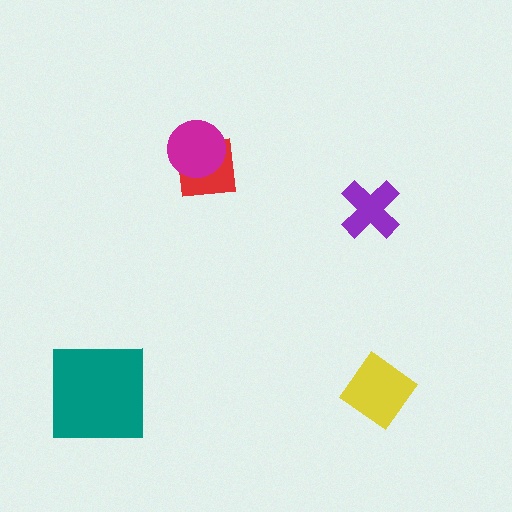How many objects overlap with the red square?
1 object overlaps with the red square.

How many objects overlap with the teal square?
0 objects overlap with the teal square.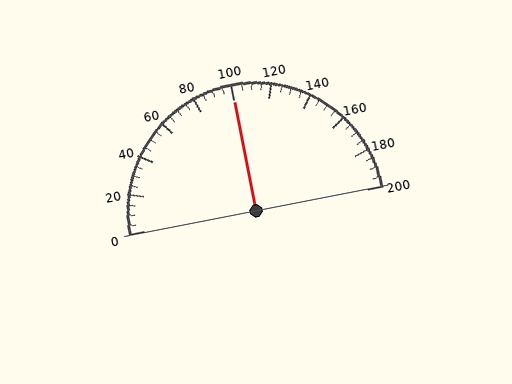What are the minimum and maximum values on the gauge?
The gauge ranges from 0 to 200.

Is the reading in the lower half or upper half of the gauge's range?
The reading is in the upper half of the range (0 to 200).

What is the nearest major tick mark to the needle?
The nearest major tick mark is 100.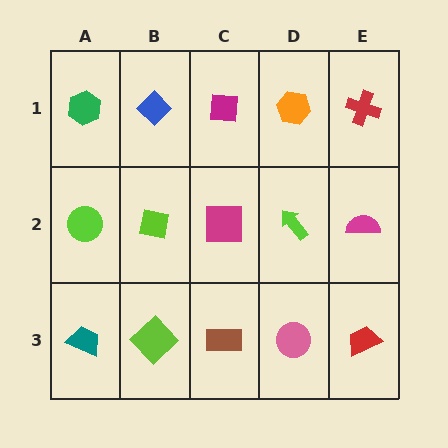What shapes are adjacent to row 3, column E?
A magenta semicircle (row 2, column E), a pink circle (row 3, column D).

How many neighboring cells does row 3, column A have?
2.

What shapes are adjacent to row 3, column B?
A lime square (row 2, column B), a teal trapezoid (row 3, column A), a brown rectangle (row 3, column C).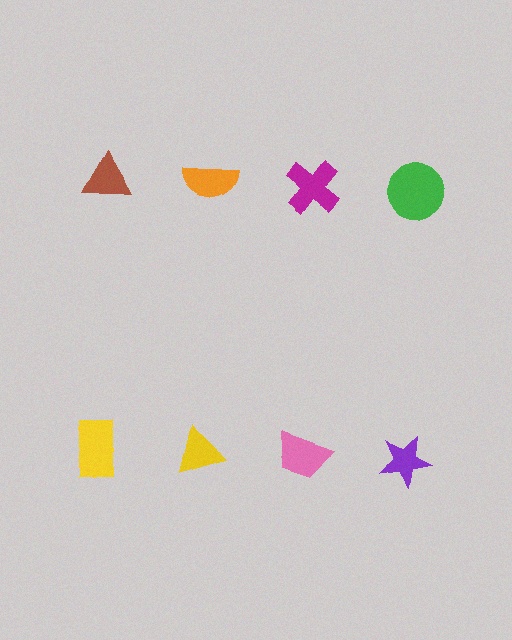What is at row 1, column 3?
A magenta cross.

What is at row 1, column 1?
A brown triangle.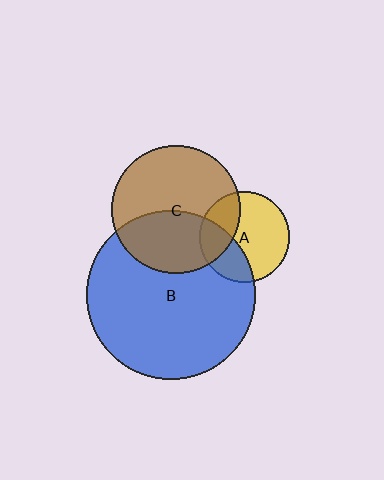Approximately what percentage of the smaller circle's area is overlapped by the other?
Approximately 30%.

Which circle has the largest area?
Circle B (blue).